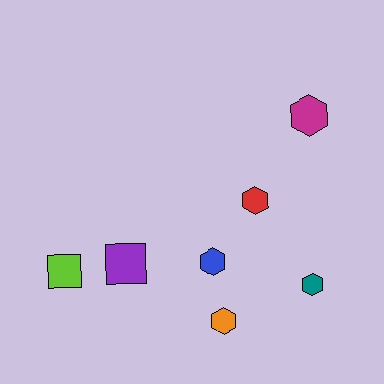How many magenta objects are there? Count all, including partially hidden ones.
There is 1 magenta object.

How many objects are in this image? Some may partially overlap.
There are 7 objects.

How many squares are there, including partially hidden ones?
There are 2 squares.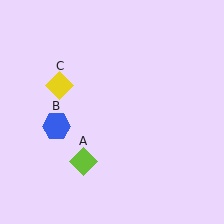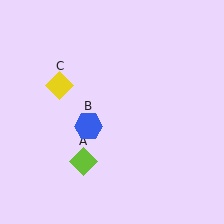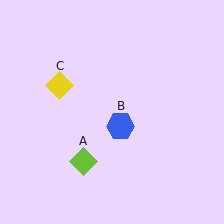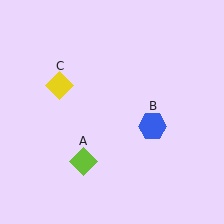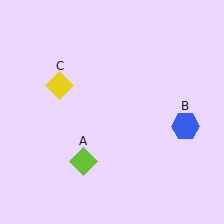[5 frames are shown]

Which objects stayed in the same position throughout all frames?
Lime diamond (object A) and yellow diamond (object C) remained stationary.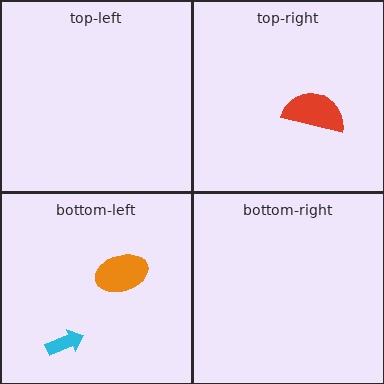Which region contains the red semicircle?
The top-right region.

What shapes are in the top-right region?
The red semicircle.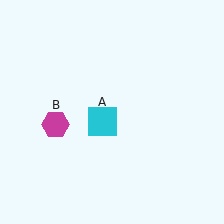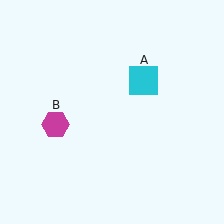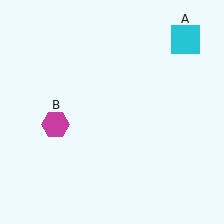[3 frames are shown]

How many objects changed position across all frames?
1 object changed position: cyan square (object A).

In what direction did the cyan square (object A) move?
The cyan square (object A) moved up and to the right.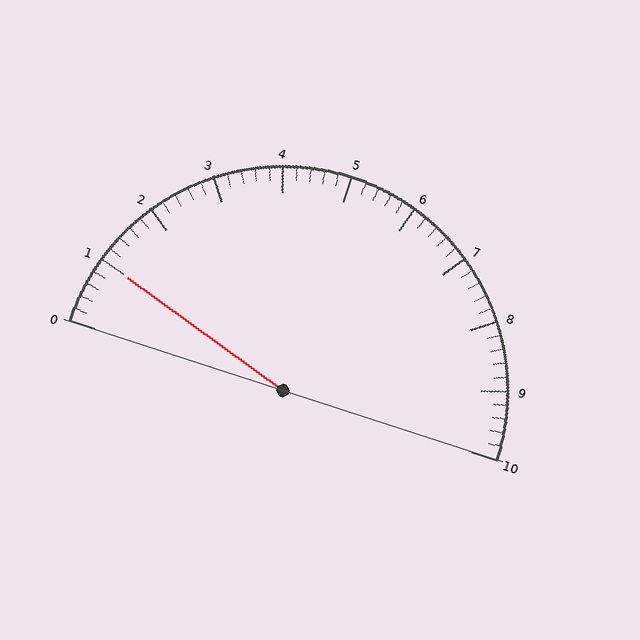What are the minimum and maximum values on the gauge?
The gauge ranges from 0 to 10.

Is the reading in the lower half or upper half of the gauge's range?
The reading is in the lower half of the range (0 to 10).